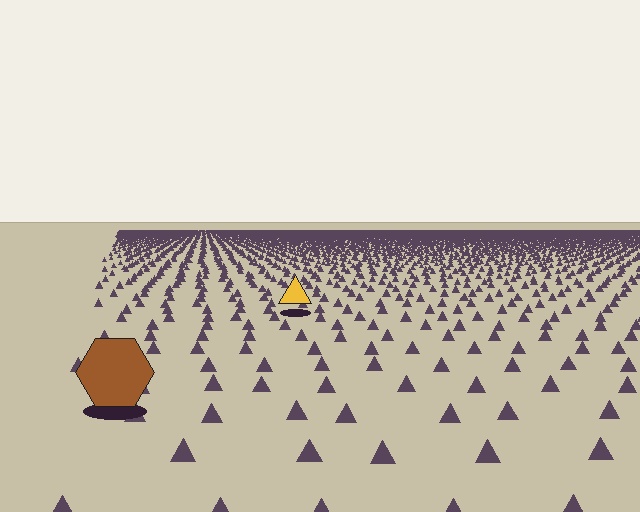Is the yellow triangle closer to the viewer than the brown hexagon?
No. The brown hexagon is closer — you can tell from the texture gradient: the ground texture is coarser near it.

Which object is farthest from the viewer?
The yellow triangle is farthest from the viewer. It appears smaller and the ground texture around it is denser.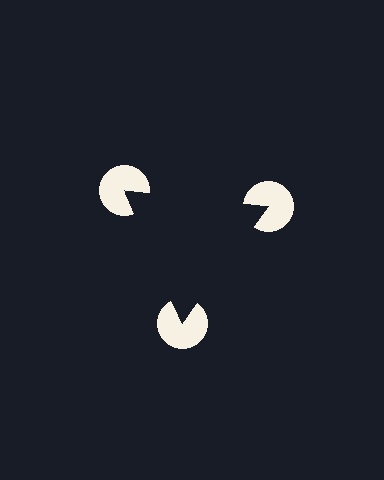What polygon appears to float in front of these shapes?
An illusory triangle — its edges are inferred from the aligned wedge cuts in the pac-man discs, not physically drawn.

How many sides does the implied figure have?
3 sides.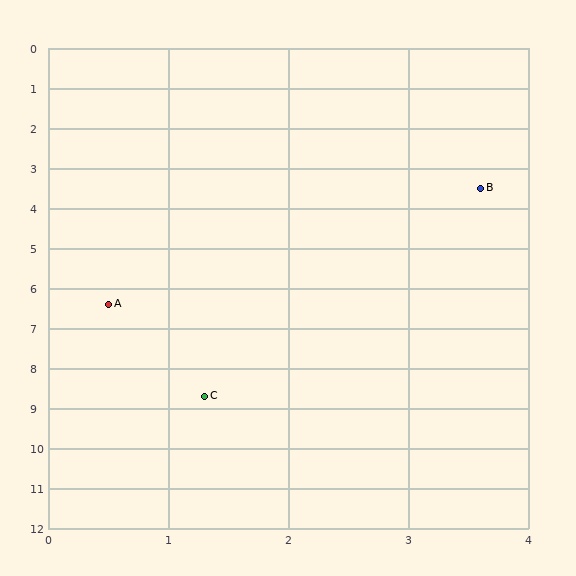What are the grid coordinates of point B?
Point B is at approximately (3.6, 3.5).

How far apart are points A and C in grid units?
Points A and C are about 2.4 grid units apart.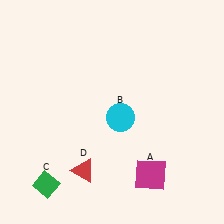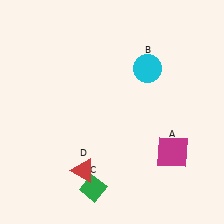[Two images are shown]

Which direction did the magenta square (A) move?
The magenta square (A) moved up.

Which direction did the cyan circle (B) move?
The cyan circle (B) moved up.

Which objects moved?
The objects that moved are: the magenta square (A), the cyan circle (B), the green diamond (C).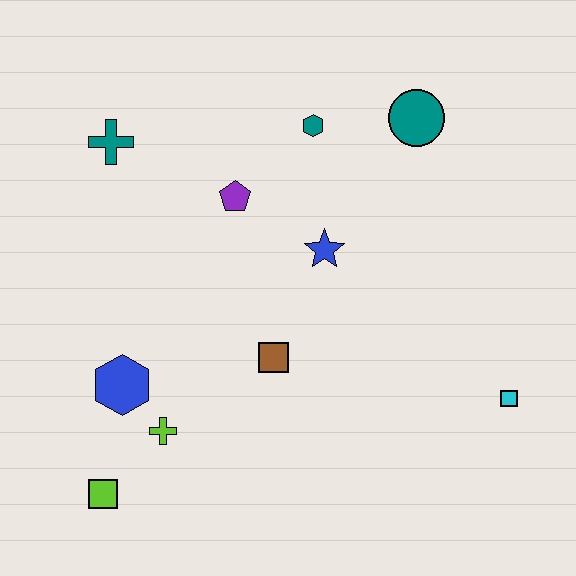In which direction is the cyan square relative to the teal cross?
The cyan square is to the right of the teal cross.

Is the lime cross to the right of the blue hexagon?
Yes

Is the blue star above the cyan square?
Yes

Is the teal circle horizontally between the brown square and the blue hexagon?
No